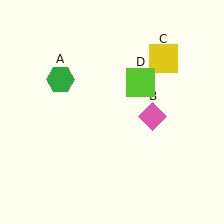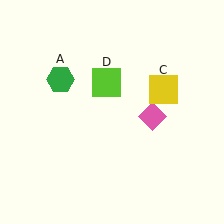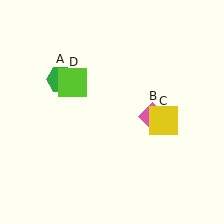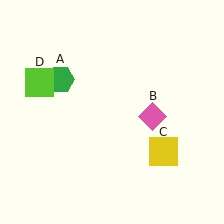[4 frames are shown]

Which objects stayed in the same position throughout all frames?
Green hexagon (object A) and pink diamond (object B) remained stationary.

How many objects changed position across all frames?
2 objects changed position: yellow square (object C), lime square (object D).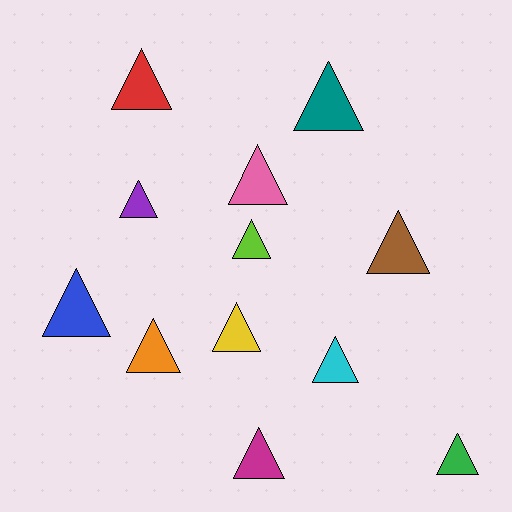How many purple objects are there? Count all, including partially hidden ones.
There is 1 purple object.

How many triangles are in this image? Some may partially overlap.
There are 12 triangles.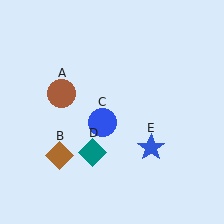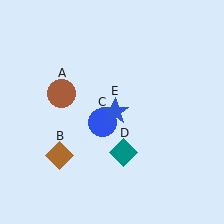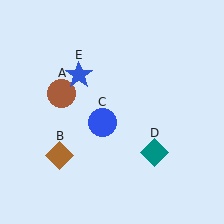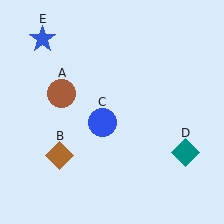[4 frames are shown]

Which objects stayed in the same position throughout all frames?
Brown circle (object A) and brown diamond (object B) and blue circle (object C) remained stationary.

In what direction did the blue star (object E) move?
The blue star (object E) moved up and to the left.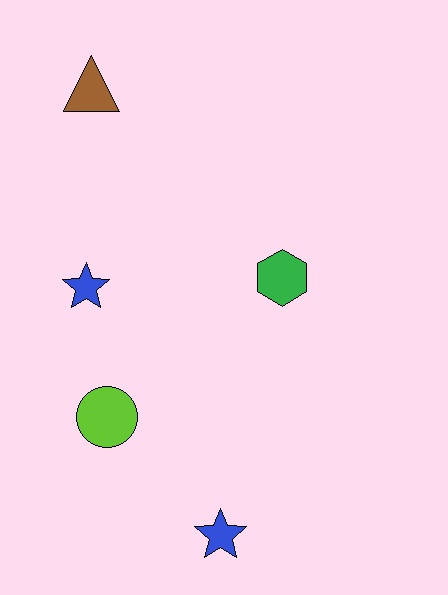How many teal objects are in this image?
There are no teal objects.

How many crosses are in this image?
There are no crosses.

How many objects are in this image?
There are 5 objects.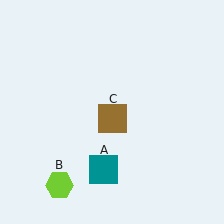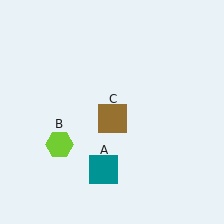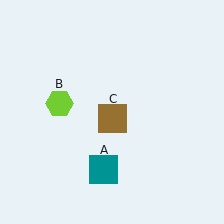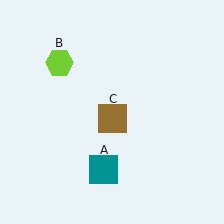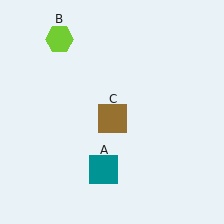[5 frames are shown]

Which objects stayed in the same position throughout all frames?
Teal square (object A) and brown square (object C) remained stationary.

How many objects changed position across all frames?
1 object changed position: lime hexagon (object B).